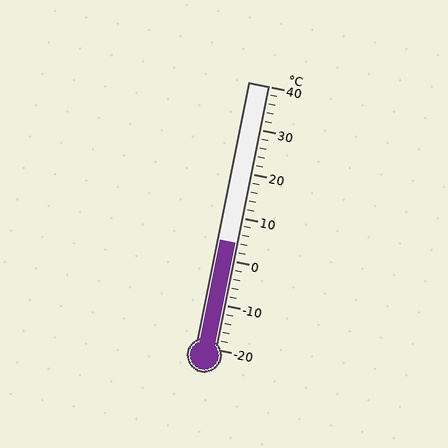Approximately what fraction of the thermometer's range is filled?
The thermometer is filled to approximately 40% of its range.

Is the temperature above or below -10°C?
The temperature is above -10°C.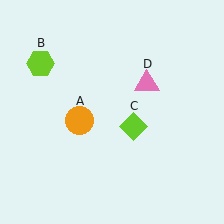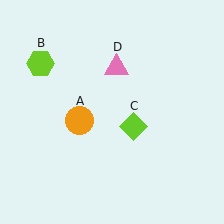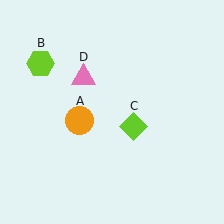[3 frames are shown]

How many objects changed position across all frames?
1 object changed position: pink triangle (object D).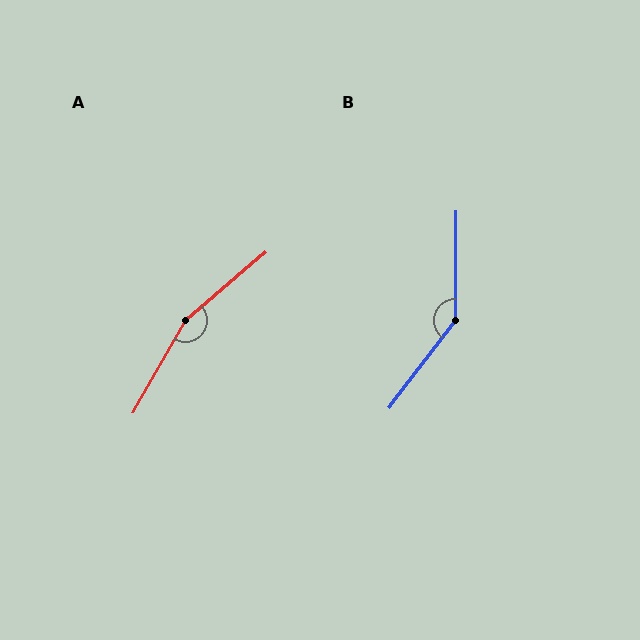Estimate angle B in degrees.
Approximately 143 degrees.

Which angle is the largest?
A, at approximately 160 degrees.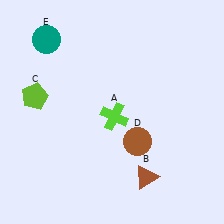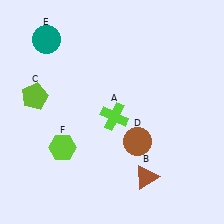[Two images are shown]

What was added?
A lime hexagon (F) was added in Image 2.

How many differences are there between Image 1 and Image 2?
There is 1 difference between the two images.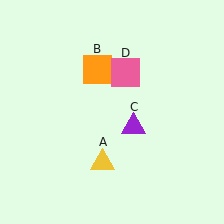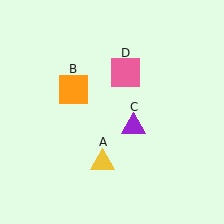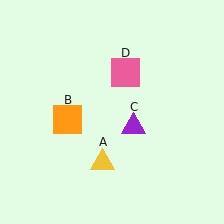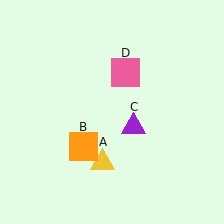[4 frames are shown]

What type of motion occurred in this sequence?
The orange square (object B) rotated counterclockwise around the center of the scene.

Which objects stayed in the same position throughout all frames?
Yellow triangle (object A) and purple triangle (object C) and pink square (object D) remained stationary.